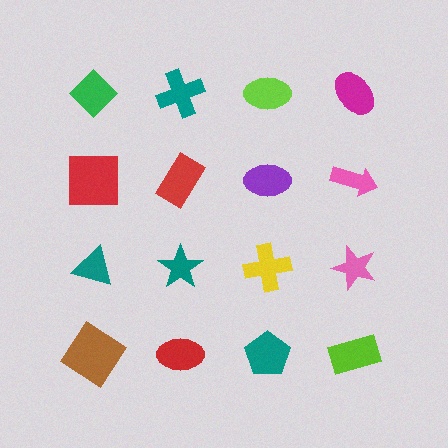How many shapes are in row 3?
4 shapes.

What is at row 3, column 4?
A pink star.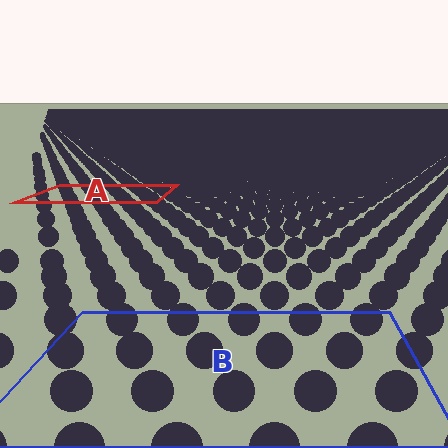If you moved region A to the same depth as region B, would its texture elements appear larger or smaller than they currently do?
They would appear larger. At a closer depth, the same texture elements are projected at a bigger on-screen size.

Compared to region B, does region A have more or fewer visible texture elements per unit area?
Region A has more texture elements per unit area — they are packed more densely because it is farther away.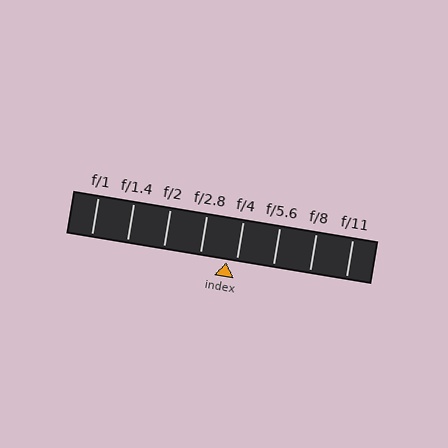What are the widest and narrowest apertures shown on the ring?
The widest aperture shown is f/1 and the narrowest is f/11.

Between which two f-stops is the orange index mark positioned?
The index mark is between f/2.8 and f/4.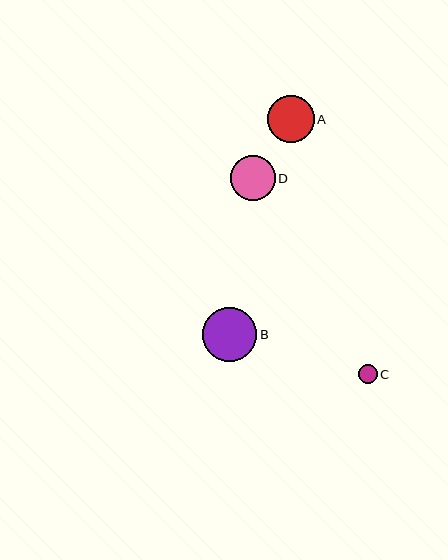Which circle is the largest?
Circle B is the largest with a size of approximately 54 pixels.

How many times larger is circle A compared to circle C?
Circle A is approximately 2.5 times the size of circle C.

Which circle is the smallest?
Circle C is the smallest with a size of approximately 19 pixels.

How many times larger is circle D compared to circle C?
Circle D is approximately 2.4 times the size of circle C.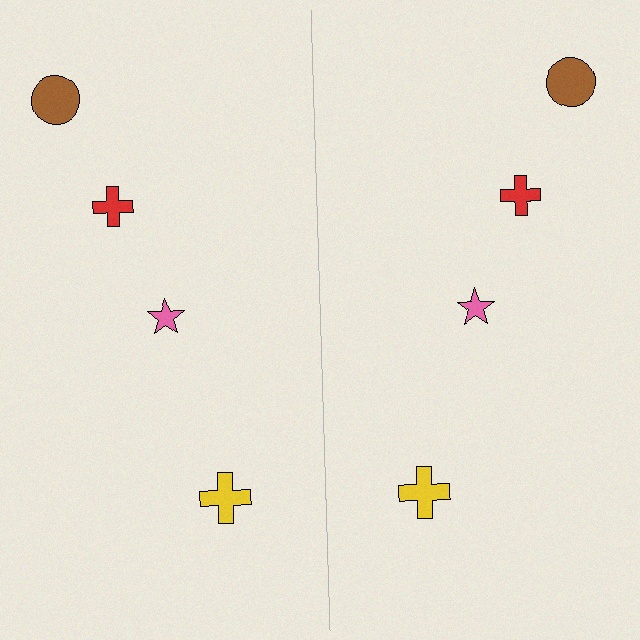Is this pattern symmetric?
Yes, this pattern has bilateral (reflection) symmetry.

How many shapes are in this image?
There are 8 shapes in this image.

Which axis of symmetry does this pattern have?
The pattern has a vertical axis of symmetry running through the center of the image.